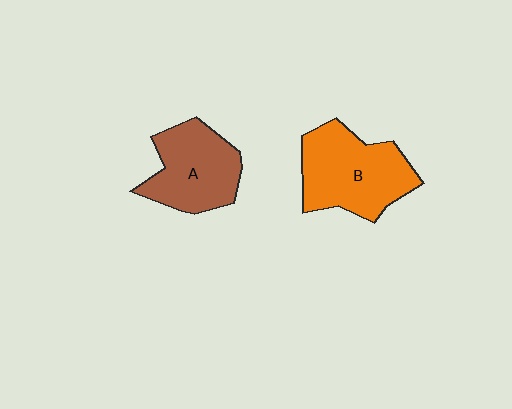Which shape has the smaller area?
Shape A (brown).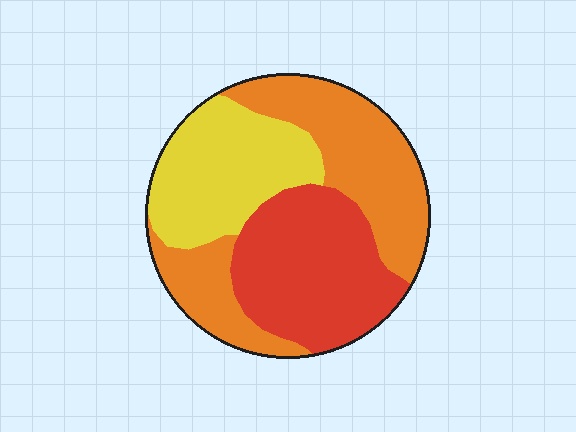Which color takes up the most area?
Orange, at roughly 40%.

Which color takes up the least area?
Yellow, at roughly 25%.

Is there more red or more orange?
Orange.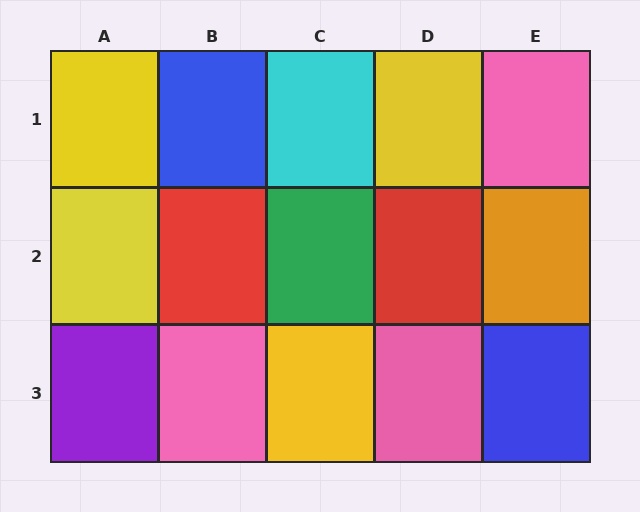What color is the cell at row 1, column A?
Yellow.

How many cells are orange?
1 cell is orange.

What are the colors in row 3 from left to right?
Purple, pink, yellow, pink, blue.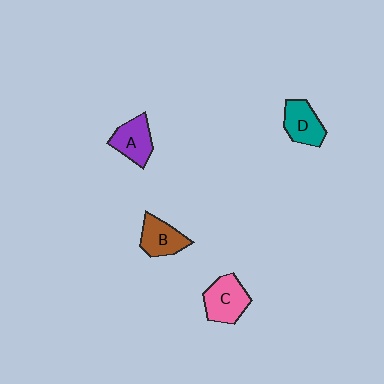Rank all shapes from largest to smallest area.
From largest to smallest: C (pink), D (teal), A (purple), B (brown).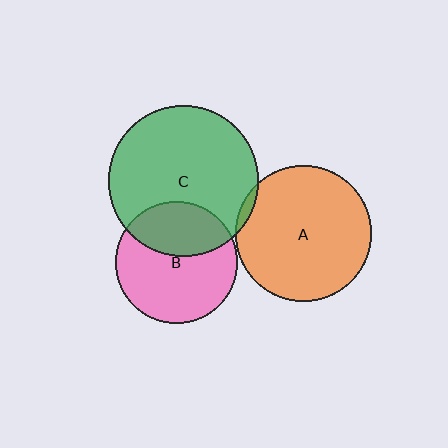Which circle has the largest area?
Circle C (green).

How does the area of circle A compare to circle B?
Approximately 1.3 times.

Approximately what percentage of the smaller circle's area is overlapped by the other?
Approximately 5%.